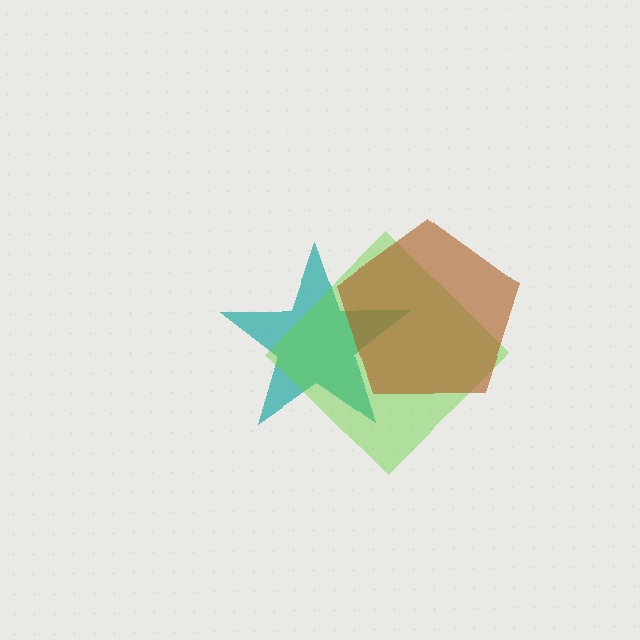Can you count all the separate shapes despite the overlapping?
Yes, there are 3 separate shapes.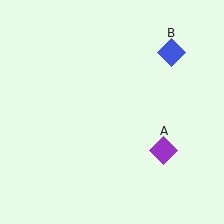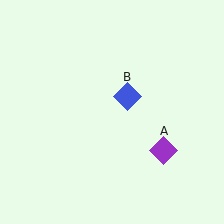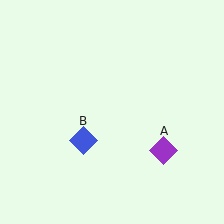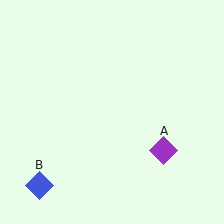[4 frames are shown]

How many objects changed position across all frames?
1 object changed position: blue diamond (object B).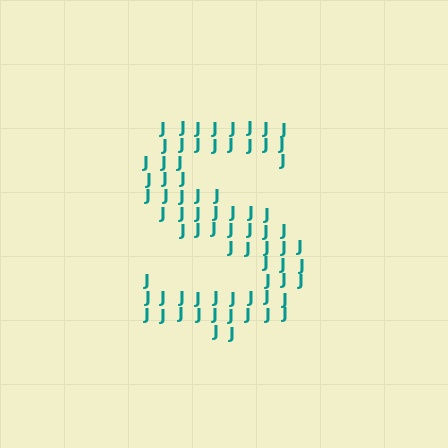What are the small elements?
The small elements are letter J's.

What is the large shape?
The large shape is the letter S.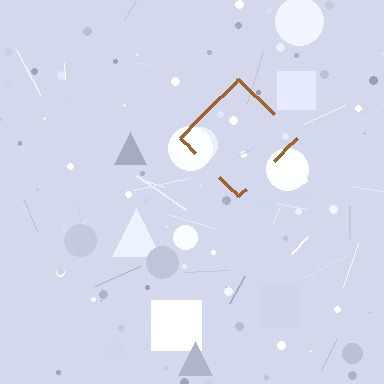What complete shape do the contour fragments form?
The contour fragments form a diamond.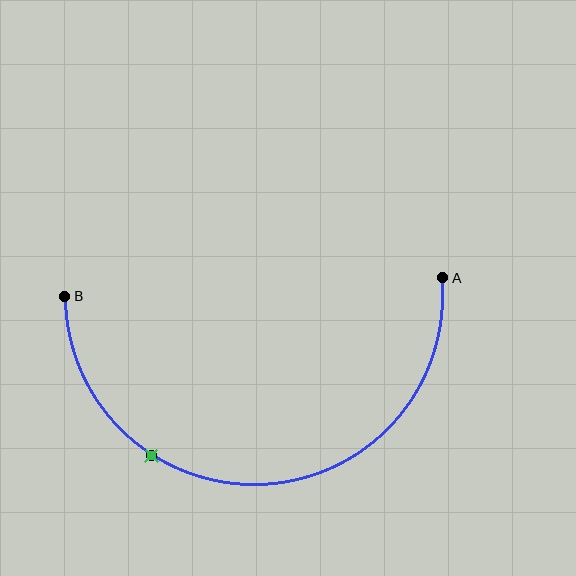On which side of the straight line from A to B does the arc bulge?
The arc bulges below the straight line connecting A and B.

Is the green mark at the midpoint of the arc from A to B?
No. The green mark lies on the arc but is closer to endpoint B. The arc midpoint would be at the point on the curve equidistant along the arc from both A and B.